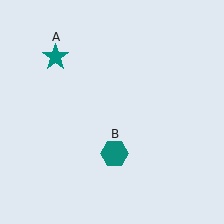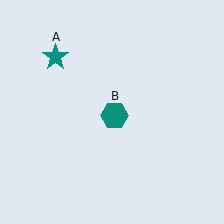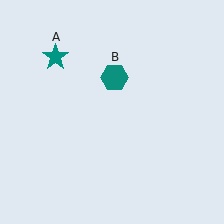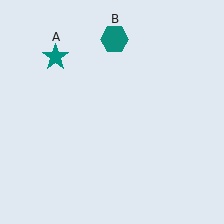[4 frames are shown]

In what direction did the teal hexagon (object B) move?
The teal hexagon (object B) moved up.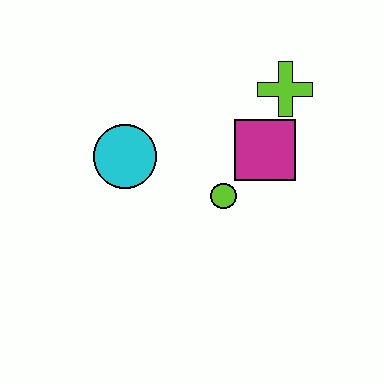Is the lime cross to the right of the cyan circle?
Yes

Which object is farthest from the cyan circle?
The lime cross is farthest from the cyan circle.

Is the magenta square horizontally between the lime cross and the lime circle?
Yes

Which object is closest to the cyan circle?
The lime circle is closest to the cyan circle.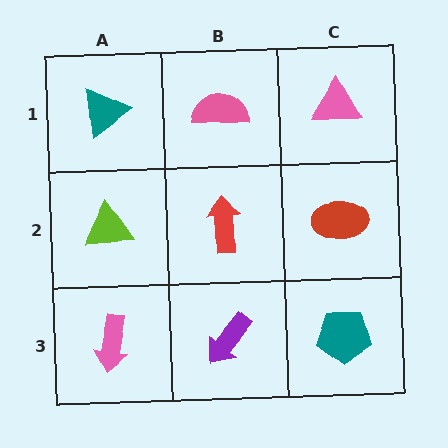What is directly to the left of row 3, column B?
A pink arrow.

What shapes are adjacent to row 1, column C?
A red ellipse (row 2, column C), a pink semicircle (row 1, column B).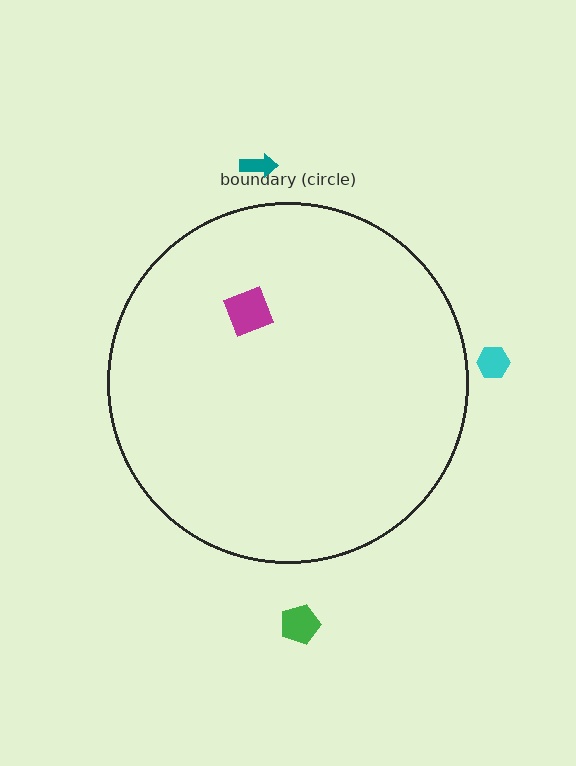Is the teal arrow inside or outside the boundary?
Outside.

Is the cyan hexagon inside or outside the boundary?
Outside.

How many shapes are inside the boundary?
1 inside, 3 outside.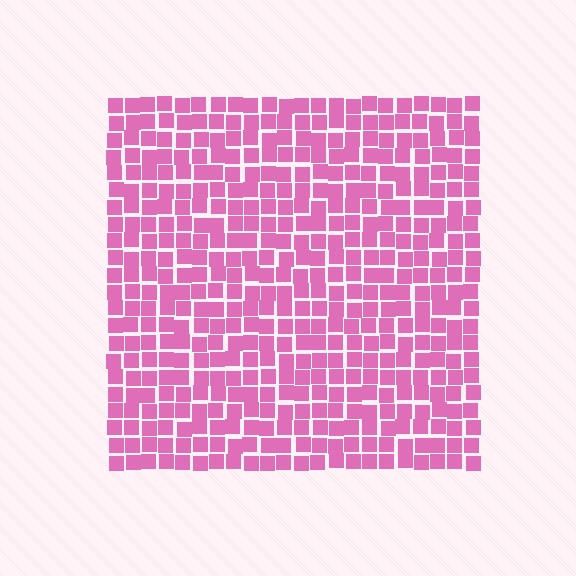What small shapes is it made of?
It is made of small squares.